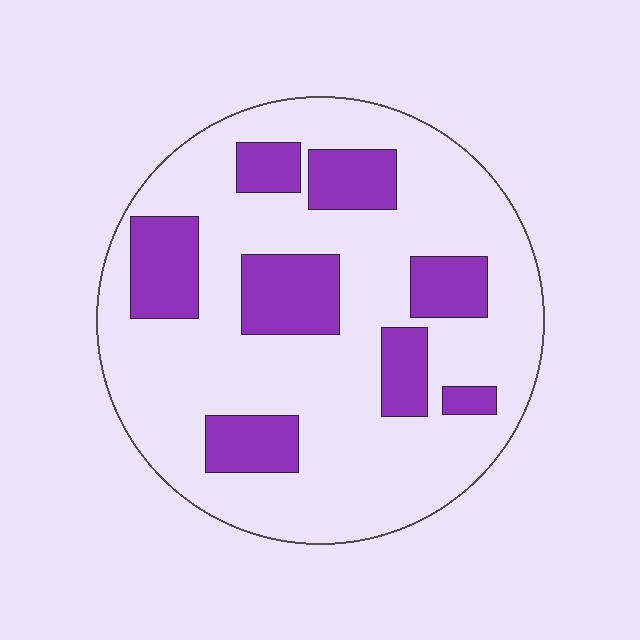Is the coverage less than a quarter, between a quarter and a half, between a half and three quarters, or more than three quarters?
Between a quarter and a half.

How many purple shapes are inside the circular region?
8.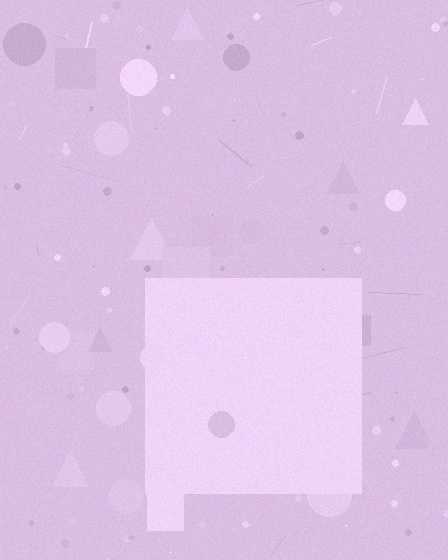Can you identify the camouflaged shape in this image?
The camouflaged shape is a square.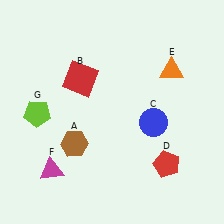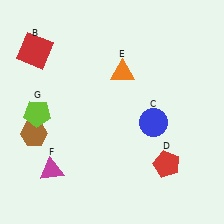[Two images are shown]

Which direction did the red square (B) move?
The red square (B) moved left.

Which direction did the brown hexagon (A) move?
The brown hexagon (A) moved left.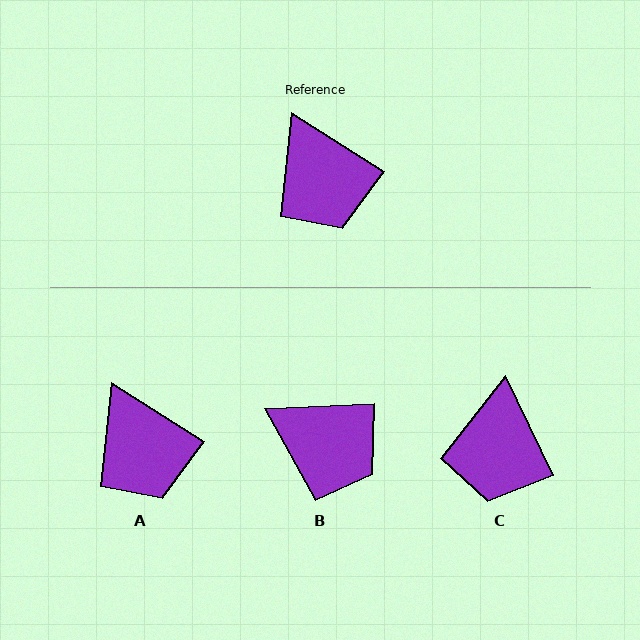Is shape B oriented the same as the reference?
No, it is off by about 35 degrees.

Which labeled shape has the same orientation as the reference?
A.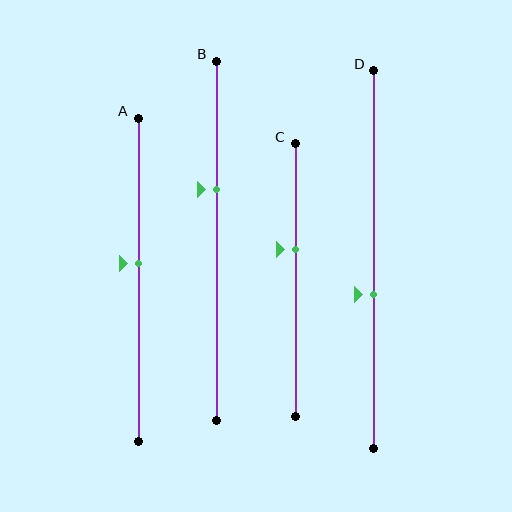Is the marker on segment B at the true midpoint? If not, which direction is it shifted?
No, the marker on segment B is shifted upward by about 14% of the segment length.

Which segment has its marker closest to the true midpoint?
Segment A has its marker closest to the true midpoint.